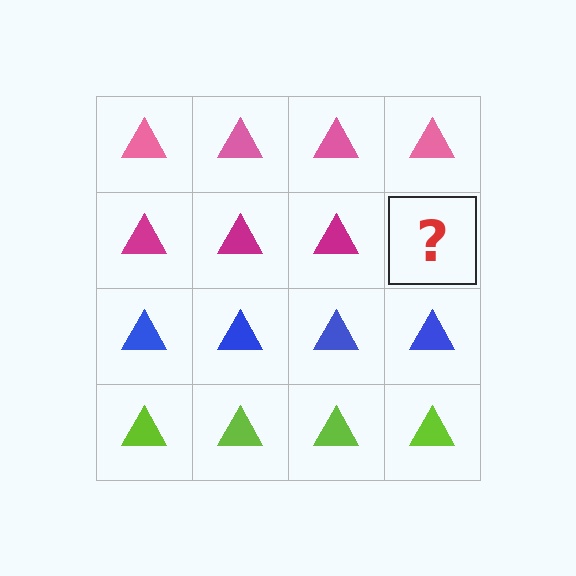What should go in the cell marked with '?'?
The missing cell should contain a magenta triangle.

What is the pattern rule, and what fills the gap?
The rule is that each row has a consistent color. The gap should be filled with a magenta triangle.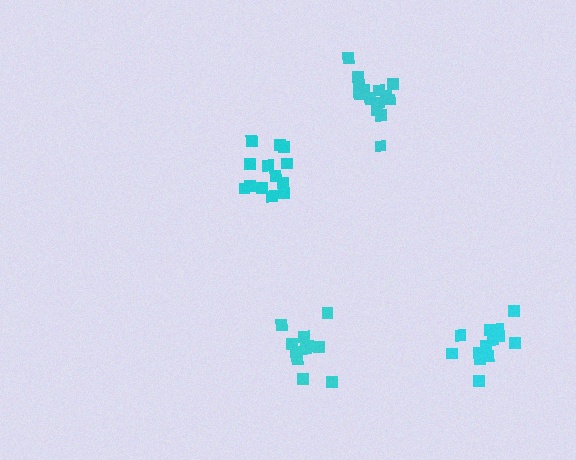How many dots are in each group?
Group 1: 13 dots, Group 2: 15 dots, Group 3: 13 dots, Group 4: 11 dots (52 total).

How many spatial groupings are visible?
There are 4 spatial groupings.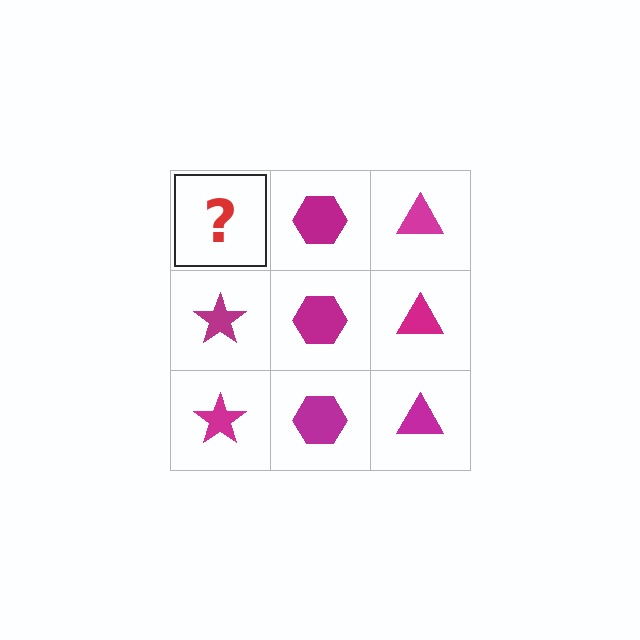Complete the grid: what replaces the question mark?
The question mark should be replaced with a magenta star.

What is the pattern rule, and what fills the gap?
The rule is that each column has a consistent shape. The gap should be filled with a magenta star.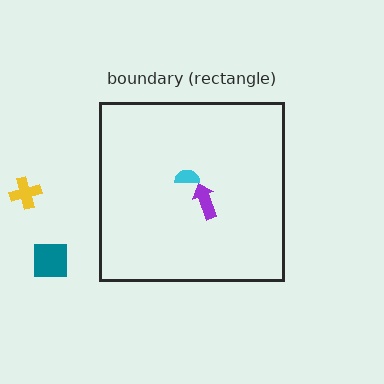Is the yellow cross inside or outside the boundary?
Outside.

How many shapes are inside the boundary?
2 inside, 2 outside.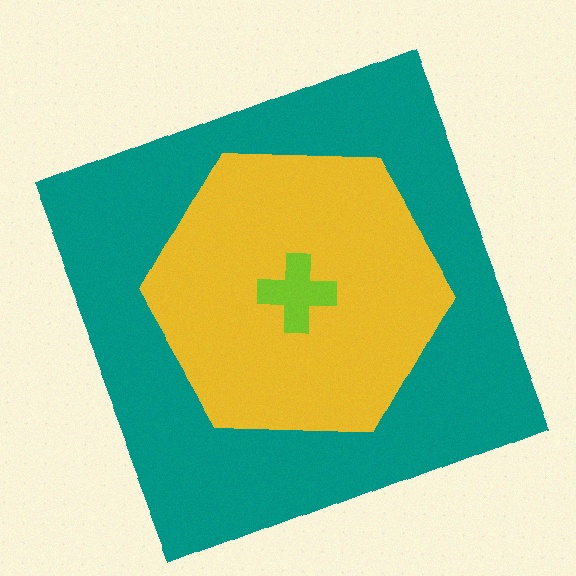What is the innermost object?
The lime cross.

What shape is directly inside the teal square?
The yellow hexagon.